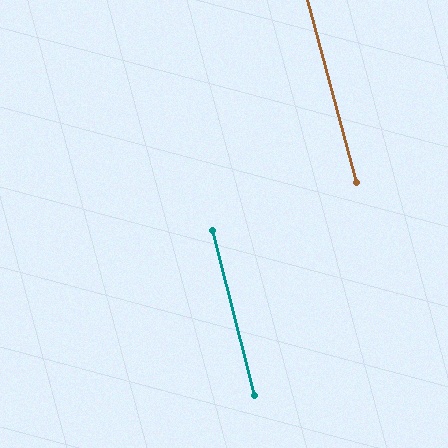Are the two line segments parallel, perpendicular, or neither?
Parallel — their directions differ by only 0.5°.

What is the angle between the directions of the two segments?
Approximately 1 degree.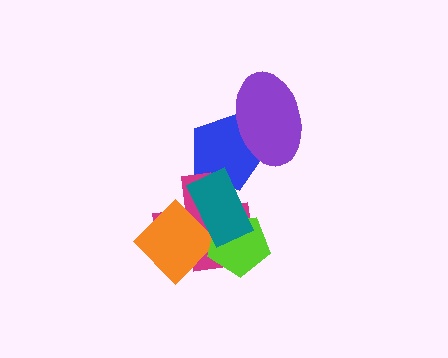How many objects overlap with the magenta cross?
4 objects overlap with the magenta cross.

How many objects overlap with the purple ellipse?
1 object overlaps with the purple ellipse.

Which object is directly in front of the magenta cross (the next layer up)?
The orange diamond is directly in front of the magenta cross.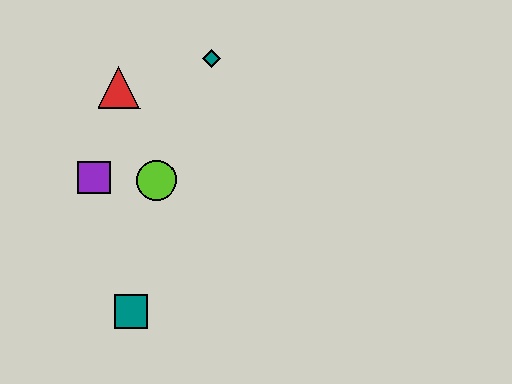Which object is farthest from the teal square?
The teal diamond is farthest from the teal square.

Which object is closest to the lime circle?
The purple square is closest to the lime circle.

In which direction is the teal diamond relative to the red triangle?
The teal diamond is to the right of the red triangle.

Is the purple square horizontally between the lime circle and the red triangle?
No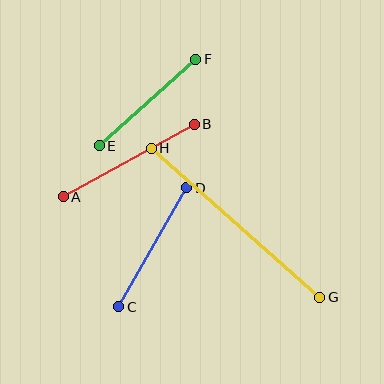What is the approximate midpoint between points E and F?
The midpoint is at approximately (148, 102) pixels.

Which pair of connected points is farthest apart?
Points G and H are farthest apart.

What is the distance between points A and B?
The distance is approximately 150 pixels.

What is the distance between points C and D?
The distance is approximately 137 pixels.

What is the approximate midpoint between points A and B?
The midpoint is at approximately (129, 160) pixels.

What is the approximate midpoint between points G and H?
The midpoint is at approximately (236, 223) pixels.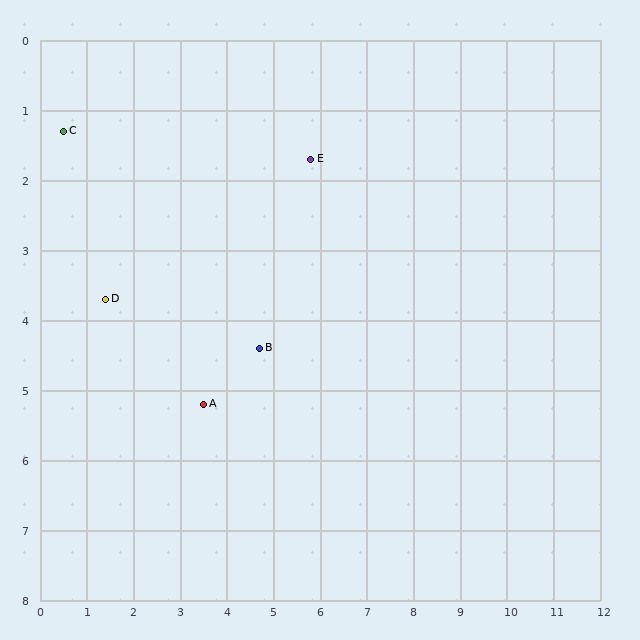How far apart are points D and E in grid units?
Points D and E are about 4.8 grid units apart.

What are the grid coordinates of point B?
Point B is at approximately (4.7, 4.4).